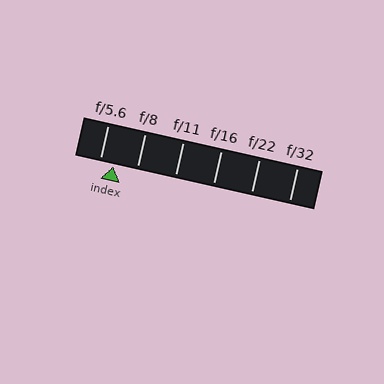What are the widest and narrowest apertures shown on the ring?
The widest aperture shown is f/5.6 and the narrowest is f/32.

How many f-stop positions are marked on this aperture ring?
There are 6 f-stop positions marked.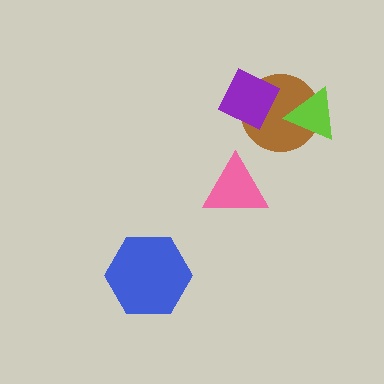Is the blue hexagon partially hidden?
No, no other shape covers it.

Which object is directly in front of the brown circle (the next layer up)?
The purple diamond is directly in front of the brown circle.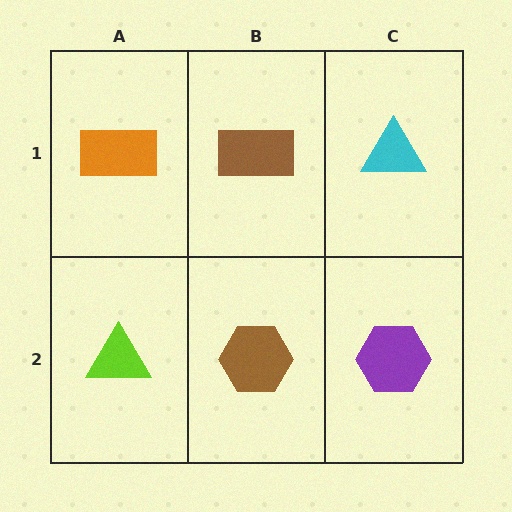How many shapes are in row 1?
3 shapes.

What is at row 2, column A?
A lime triangle.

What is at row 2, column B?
A brown hexagon.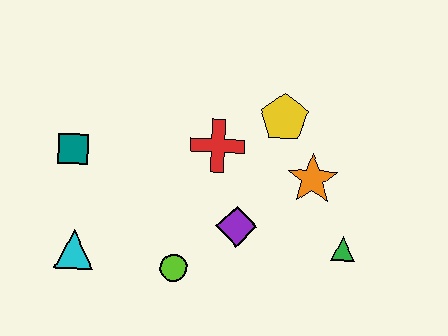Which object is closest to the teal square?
The cyan triangle is closest to the teal square.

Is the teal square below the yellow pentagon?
Yes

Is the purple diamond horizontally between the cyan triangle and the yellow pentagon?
Yes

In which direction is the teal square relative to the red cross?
The teal square is to the left of the red cross.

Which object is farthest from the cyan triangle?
The green triangle is farthest from the cyan triangle.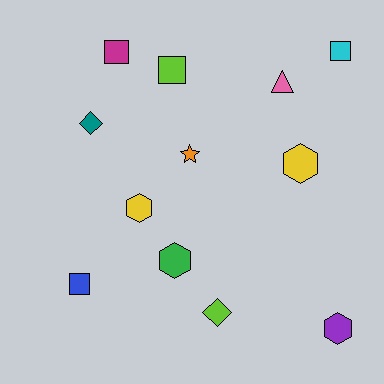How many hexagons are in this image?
There are 4 hexagons.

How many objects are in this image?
There are 12 objects.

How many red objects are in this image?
There are no red objects.